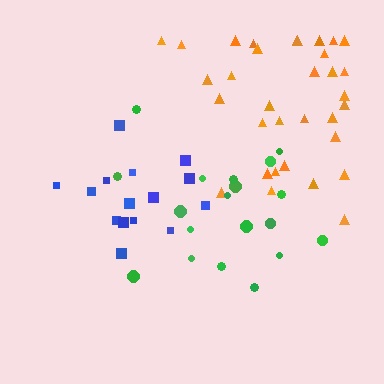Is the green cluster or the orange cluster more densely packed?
Green.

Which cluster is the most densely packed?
Blue.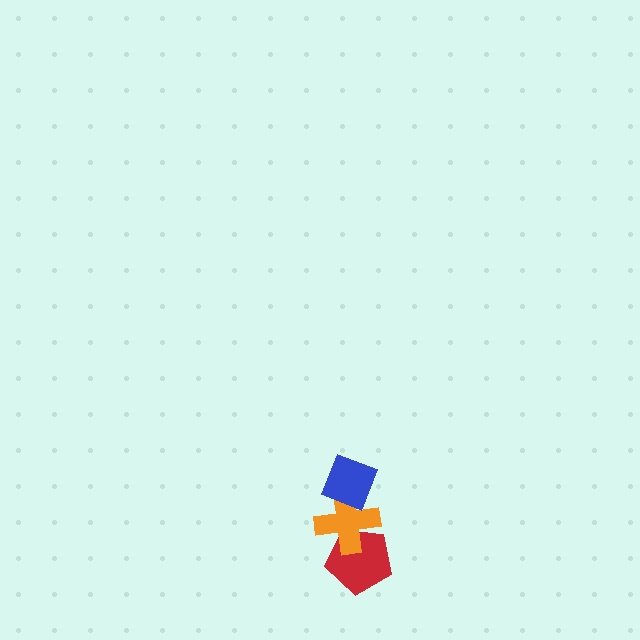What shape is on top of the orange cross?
The blue diamond is on top of the orange cross.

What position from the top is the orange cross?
The orange cross is 2nd from the top.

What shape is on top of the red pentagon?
The orange cross is on top of the red pentagon.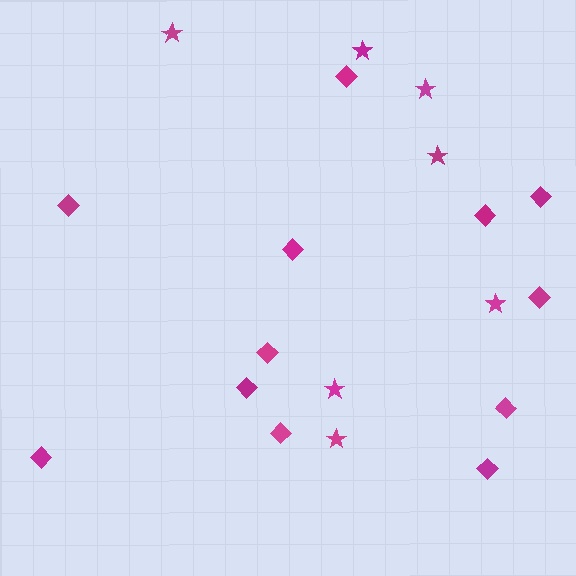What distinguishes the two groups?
There are 2 groups: one group of diamonds (12) and one group of stars (7).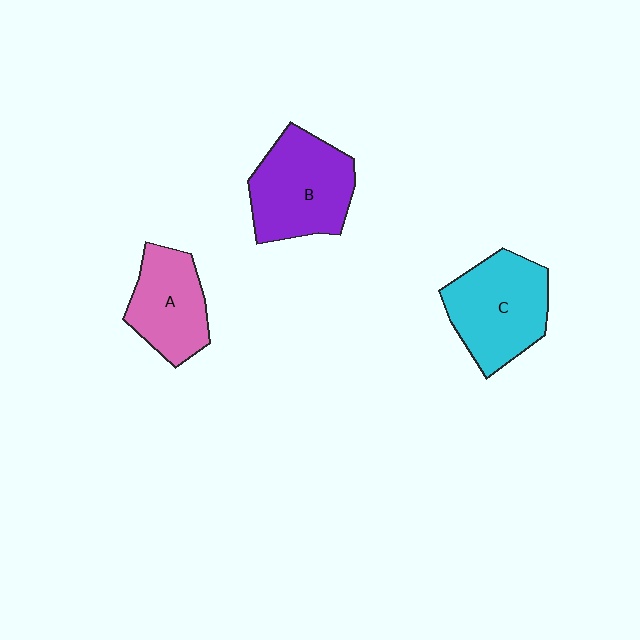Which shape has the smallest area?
Shape A (pink).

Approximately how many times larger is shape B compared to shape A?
Approximately 1.3 times.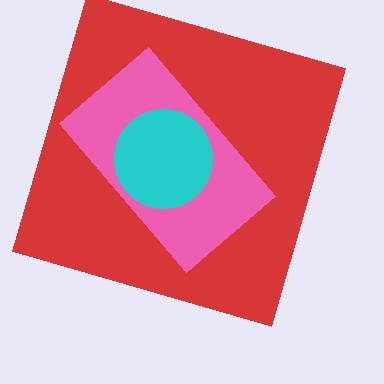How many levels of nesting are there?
3.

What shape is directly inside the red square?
The pink rectangle.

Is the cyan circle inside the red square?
Yes.